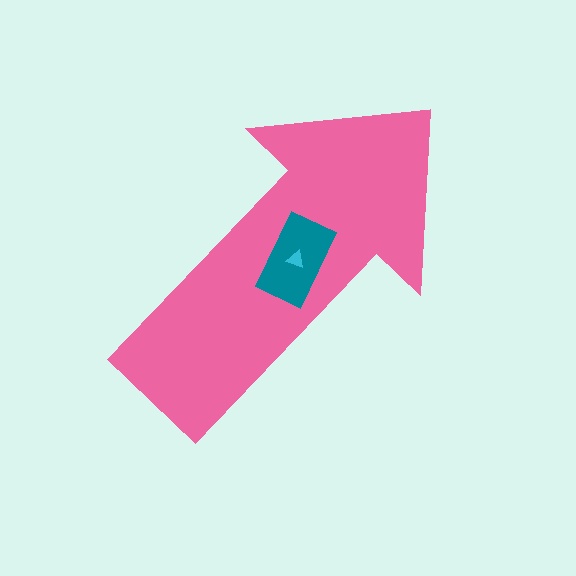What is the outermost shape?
The pink arrow.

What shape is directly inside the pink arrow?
The teal rectangle.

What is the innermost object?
The cyan triangle.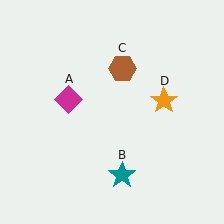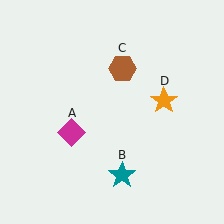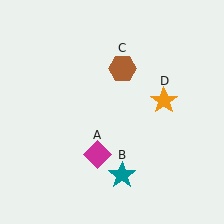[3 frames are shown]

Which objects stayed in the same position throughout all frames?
Teal star (object B) and brown hexagon (object C) and orange star (object D) remained stationary.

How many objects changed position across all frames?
1 object changed position: magenta diamond (object A).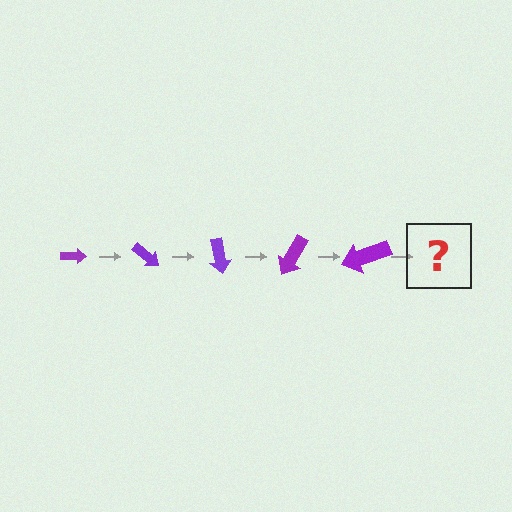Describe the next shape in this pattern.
It should be an arrow, larger than the previous one and rotated 200 degrees from the start.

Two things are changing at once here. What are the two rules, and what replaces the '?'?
The two rules are that the arrow grows larger each step and it rotates 40 degrees each step. The '?' should be an arrow, larger than the previous one and rotated 200 degrees from the start.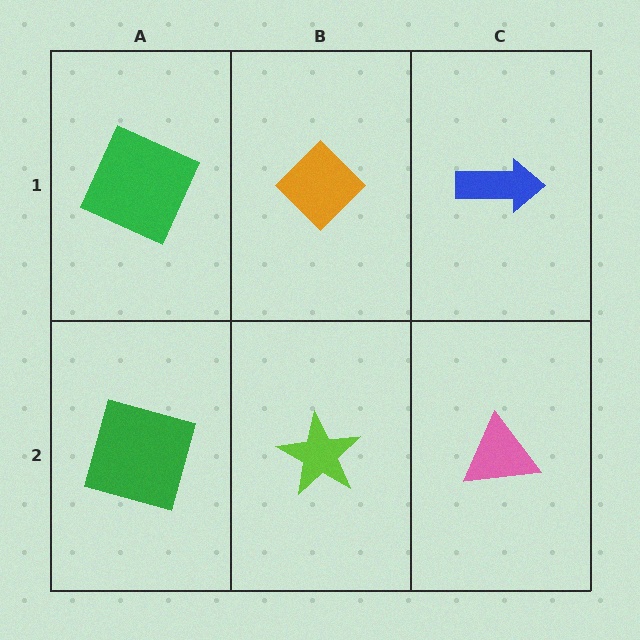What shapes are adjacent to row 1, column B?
A lime star (row 2, column B), a green square (row 1, column A), a blue arrow (row 1, column C).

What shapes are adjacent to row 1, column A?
A green square (row 2, column A), an orange diamond (row 1, column B).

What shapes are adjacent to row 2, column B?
An orange diamond (row 1, column B), a green square (row 2, column A), a pink triangle (row 2, column C).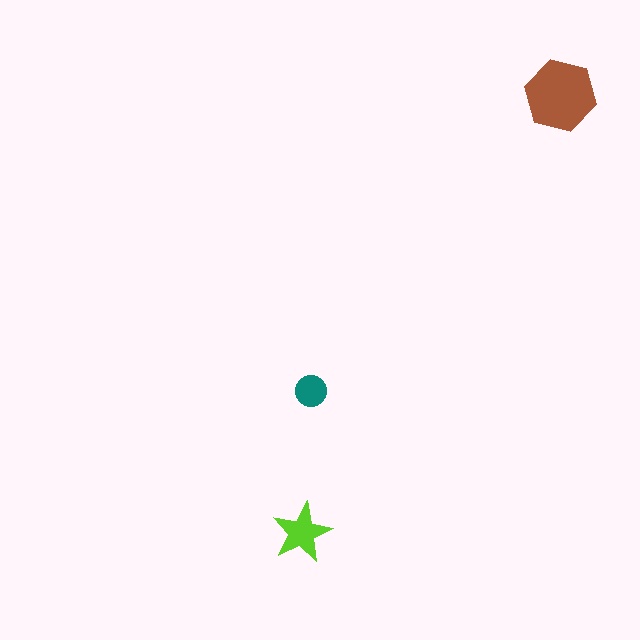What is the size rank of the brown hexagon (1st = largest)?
1st.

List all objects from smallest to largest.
The teal circle, the lime star, the brown hexagon.